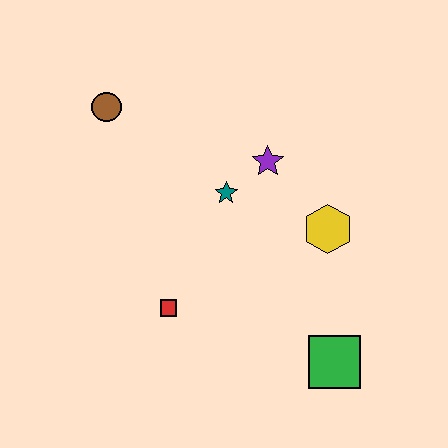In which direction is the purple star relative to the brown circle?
The purple star is to the right of the brown circle.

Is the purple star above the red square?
Yes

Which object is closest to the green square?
The yellow hexagon is closest to the green square.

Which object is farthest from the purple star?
The green square is farthest from the purple star.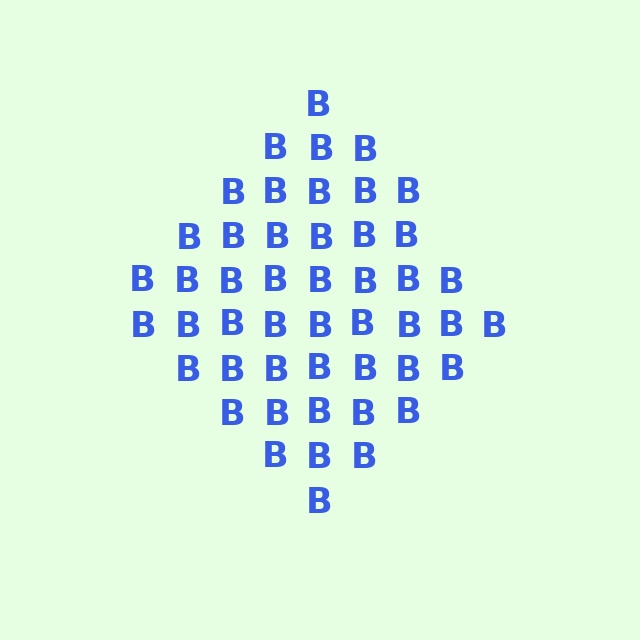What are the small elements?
The small elements are letter B's.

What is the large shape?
The large shape is a diamond.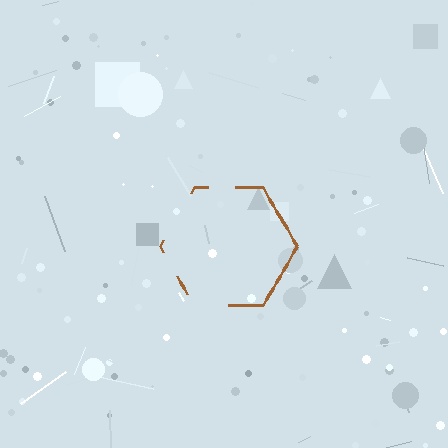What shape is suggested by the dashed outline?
The dashed outline suggests a hexagon.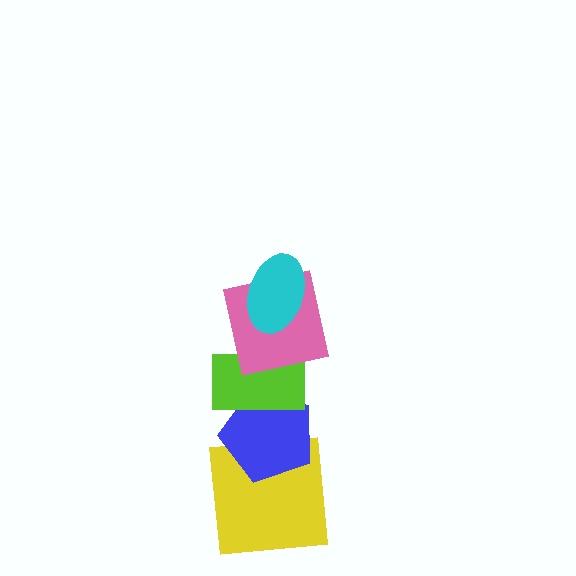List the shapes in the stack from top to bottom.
From top to bottom: the cyan ellipse, the pink square, the lime rectangle, the blue pentagon, the yellow square.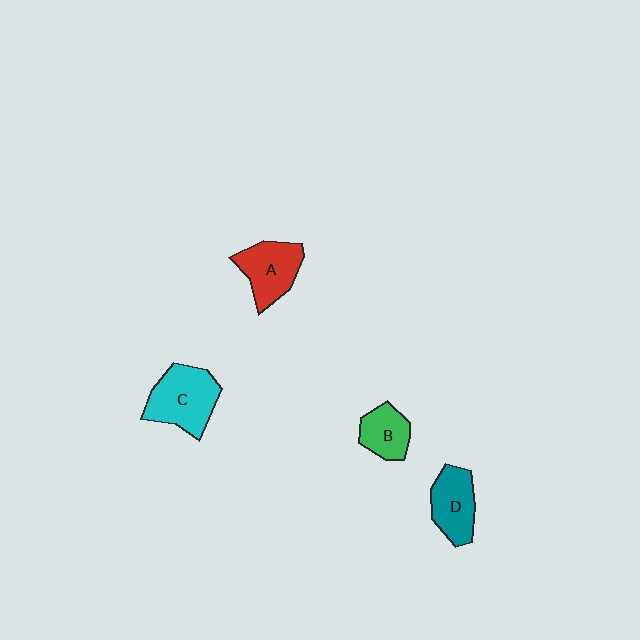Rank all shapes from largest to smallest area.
From largest to smallest: C (cyan), A (red), D (teal), B (green).